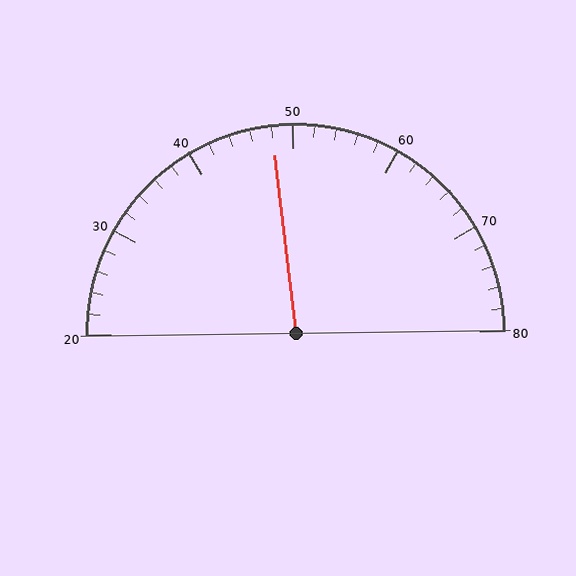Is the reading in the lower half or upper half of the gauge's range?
The reading is in the lower half of the range (20 to 80).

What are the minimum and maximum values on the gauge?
The gauge ranges from 20 to 80.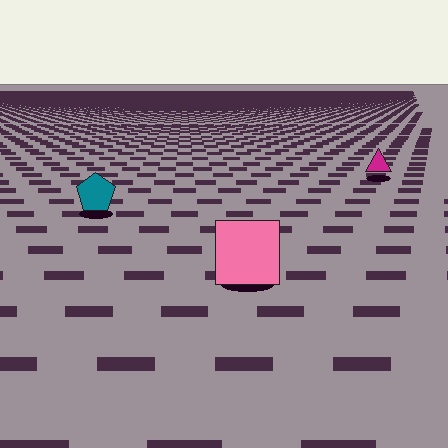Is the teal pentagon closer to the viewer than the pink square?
No. The pink square is closer — you can tell from the texture gradient: the ground texture is coarser near it.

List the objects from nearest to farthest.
From nearest to farthest: the pink square, the teal pentagon, the magenta triangle.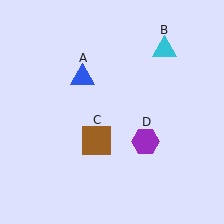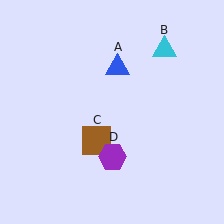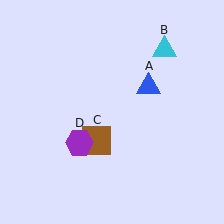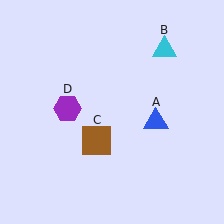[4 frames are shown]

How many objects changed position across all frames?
2 objects changed position: blue triangle (object A), purple hexagon (object D).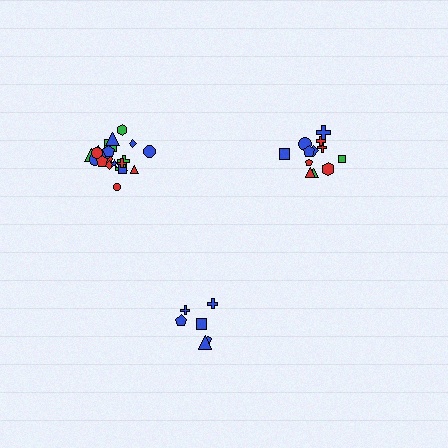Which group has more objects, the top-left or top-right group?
The top-left group.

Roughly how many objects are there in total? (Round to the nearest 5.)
Roughly 40 objects in total.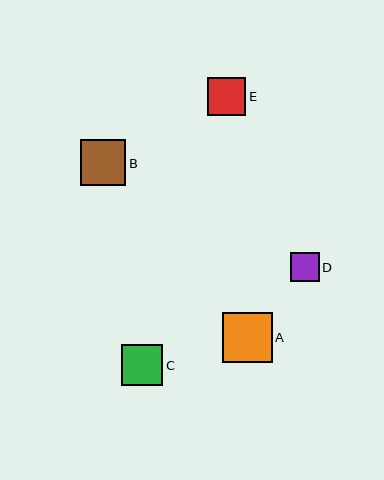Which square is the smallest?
Square D is the smallest with a size of approximately 29 pixels.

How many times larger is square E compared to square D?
Square E is approximately 1.3 times the size of square D.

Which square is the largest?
Square A is the largest with a size of approximately 50 pixels.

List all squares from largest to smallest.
From largest to smallest: A, B, C, E, D.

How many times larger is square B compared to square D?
Square B is approximately 1.6 times the size of square D.